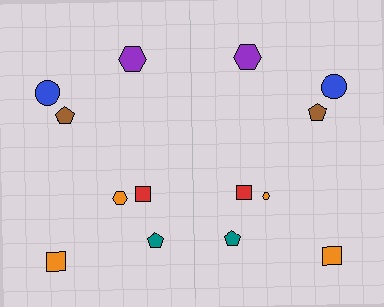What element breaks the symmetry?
The orange hexagon on the right side has a different size than its mirror counterpart.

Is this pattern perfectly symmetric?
No, the pattern is not perfectly symmetric. The orange hexagon on the right side has a different size than its mirror counterpart.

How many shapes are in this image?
There are 14 shapes in this image.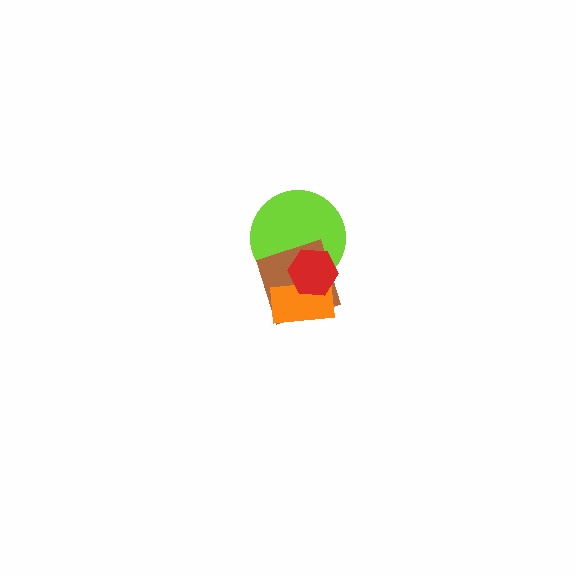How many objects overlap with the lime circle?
3 objects overlap with the lime circle.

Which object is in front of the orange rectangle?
The red hexagon is in front of the orange rectangle.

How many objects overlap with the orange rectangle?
3 objects overlap with the orange rectangle.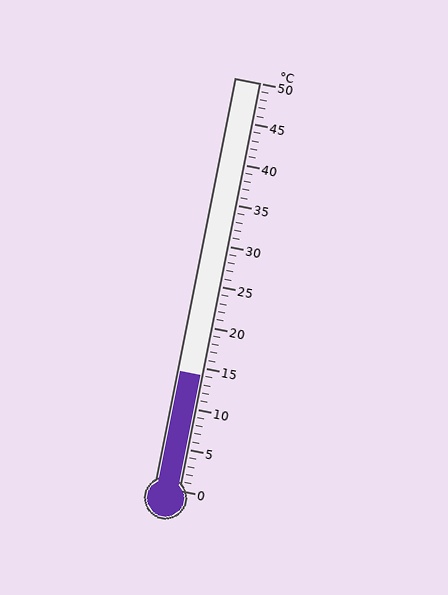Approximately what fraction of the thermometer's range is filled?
The thermometer is filled to approximately 30% of its range.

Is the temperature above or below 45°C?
The temperature is below 45°C.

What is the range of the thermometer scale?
The thermometer scale ranges from 0°C to 50°C.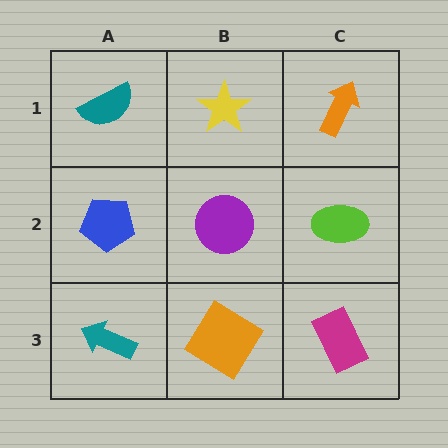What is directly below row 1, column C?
A lime ellipse.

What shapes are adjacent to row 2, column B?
A yellow star (row 1, column B), an orange diamond (row 3, column B), a blue pentagon (row 2, column A), a lime ellipse (row 2, column C).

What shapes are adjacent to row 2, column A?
A teal semicircle (row 1, column A), a teal arrow (row 3, column A), a purple circle (row 2, column B).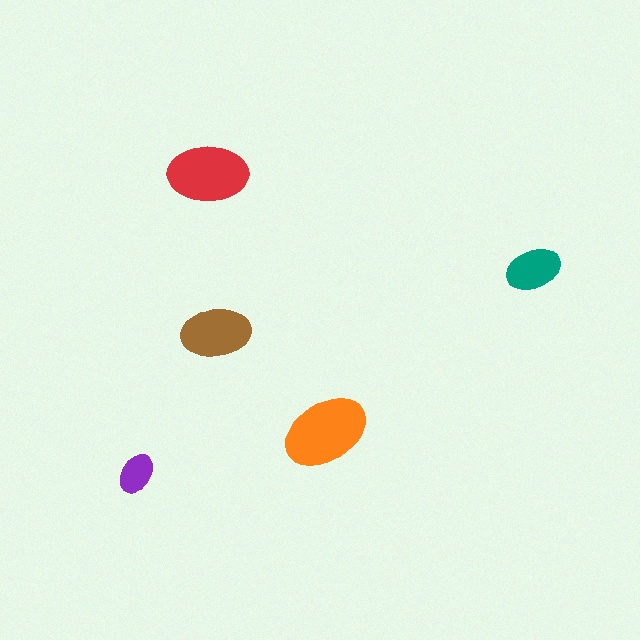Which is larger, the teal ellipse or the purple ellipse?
The teal one.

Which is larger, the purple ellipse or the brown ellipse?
The brown one.